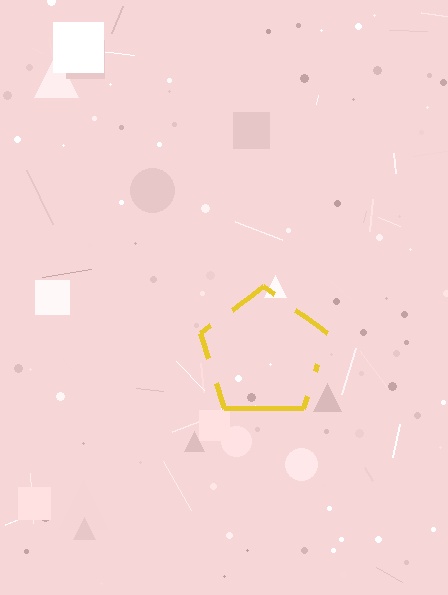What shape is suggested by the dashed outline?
The dashed outline suggests a pentagon.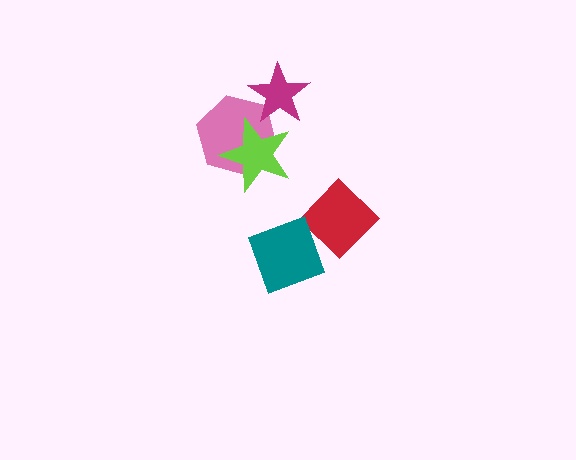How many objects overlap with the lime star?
2 objects overlap with the lime star.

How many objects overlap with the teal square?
0 objects overlap with the teal square.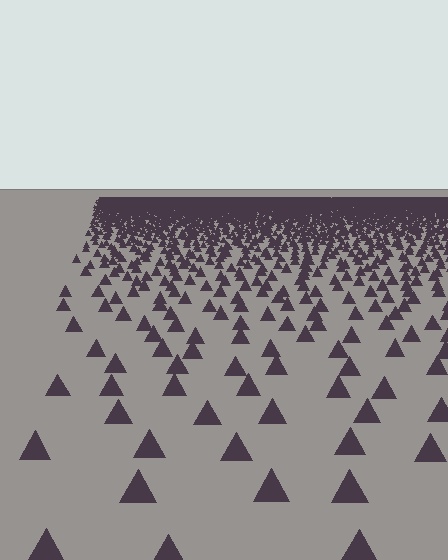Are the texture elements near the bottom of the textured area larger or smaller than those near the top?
Larger. Near the bottom, elements are closer to the viewer and appear at a bigger on-screen size.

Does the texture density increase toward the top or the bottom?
Density increases toward the top.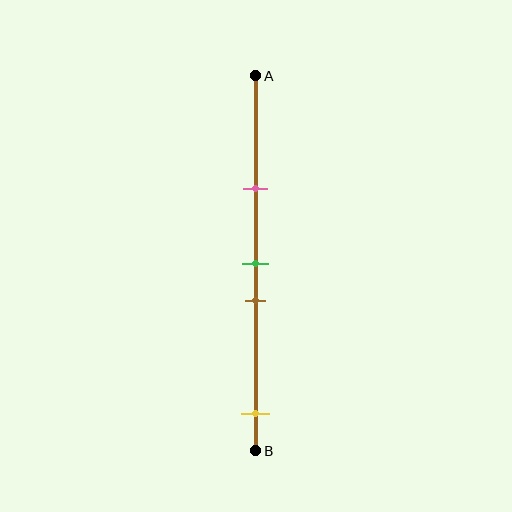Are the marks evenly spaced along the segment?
No, the marks are not evenly spaced.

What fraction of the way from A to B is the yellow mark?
The yellow mark is approximately 90% (0.9) of the way from A to B.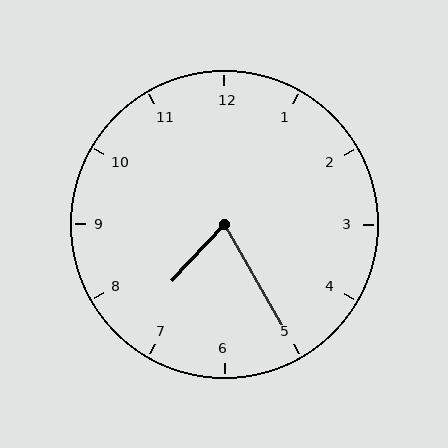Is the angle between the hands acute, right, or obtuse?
It is acute.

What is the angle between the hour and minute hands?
Approximately 72 degrees.